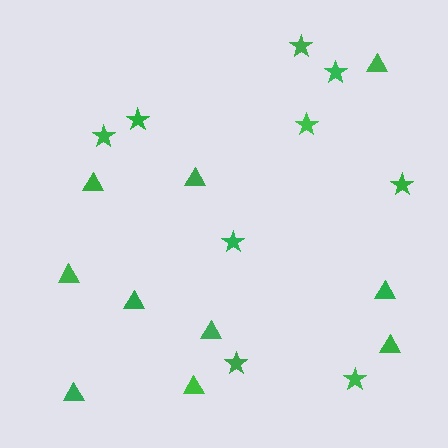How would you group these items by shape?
There are 2 groups: one group of stars (9) and one group of triangles (10).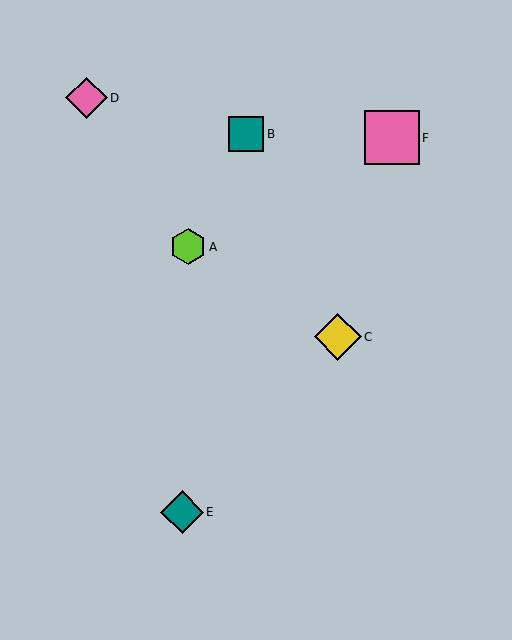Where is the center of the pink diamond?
The center of the pink diamond is at (87, 98).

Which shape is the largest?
The pink square (labeled F) is the largest.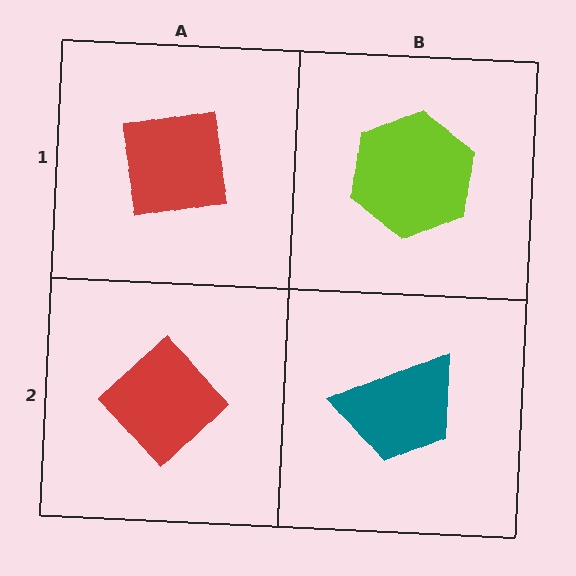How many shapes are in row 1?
2 shapes.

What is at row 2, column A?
A red diamond.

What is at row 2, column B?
A teal trapezoid.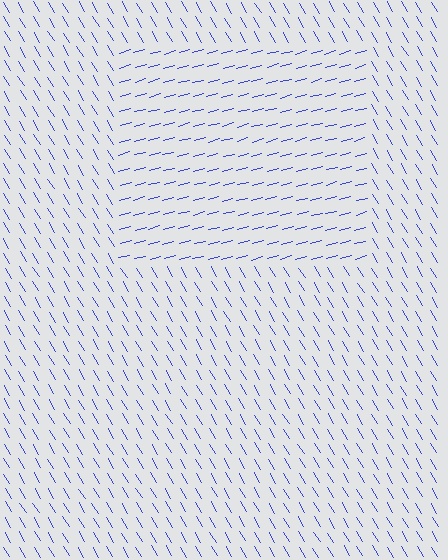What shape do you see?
I see a rectangle.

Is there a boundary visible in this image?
Yes, there is a texture boundary formed by a change in line orientation.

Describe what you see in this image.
The image is filled with small blue line segments. A rectangle region in the image has lines oriented differently from the surrounding lines, creating a visible texture boundary.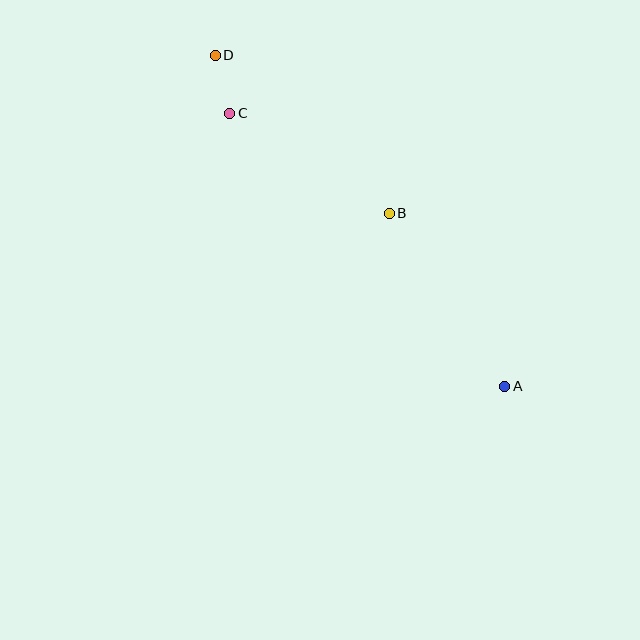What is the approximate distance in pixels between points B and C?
The distance between B and C is approximately 188 pixels.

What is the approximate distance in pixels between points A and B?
The distance between A and B is approximately 208 pixels.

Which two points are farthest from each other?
Points A and D are farthest from each other.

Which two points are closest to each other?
Points C and D are closest to each other.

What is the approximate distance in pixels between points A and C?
The distance between A and C is approximately 387 pixels.